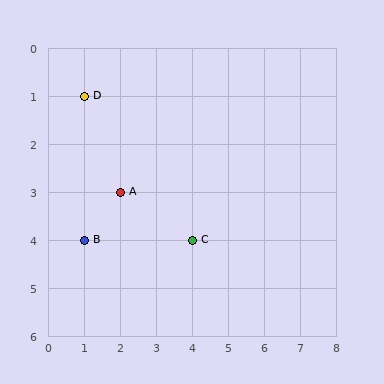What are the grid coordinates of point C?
Point C is at grid coordinates (4, 4).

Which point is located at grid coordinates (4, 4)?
Point C is at (4, 4).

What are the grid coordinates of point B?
Point B is at grid coordinates (1, 4).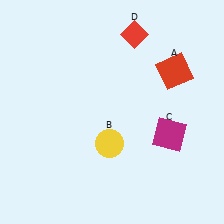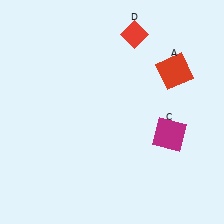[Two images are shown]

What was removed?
The yellow circle (B) was removed in Image 2.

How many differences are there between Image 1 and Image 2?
There is 1 difference between the two images.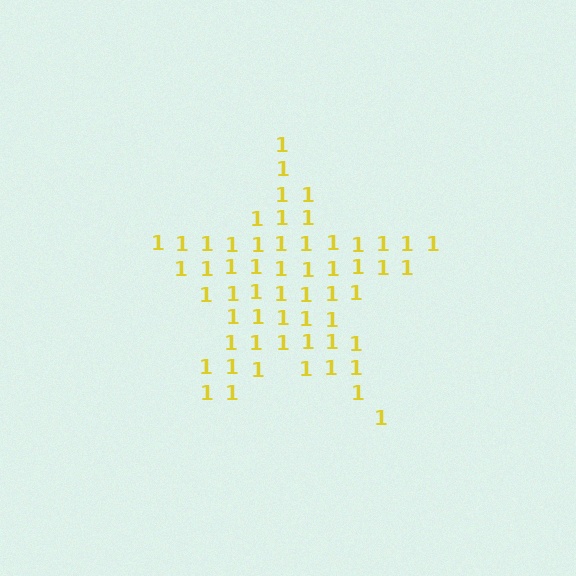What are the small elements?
The small elements are digit 1's.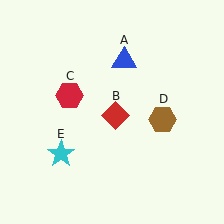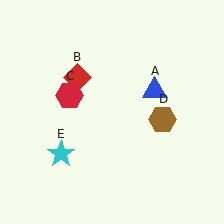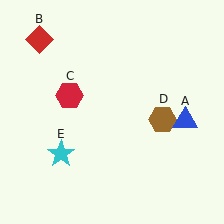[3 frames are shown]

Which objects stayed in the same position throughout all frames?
Red hexagon (object C) and brown hexagon (object D) and cyan star (object E) remained stationary.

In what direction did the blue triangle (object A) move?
The blue triangle (object A) moved down and to the right.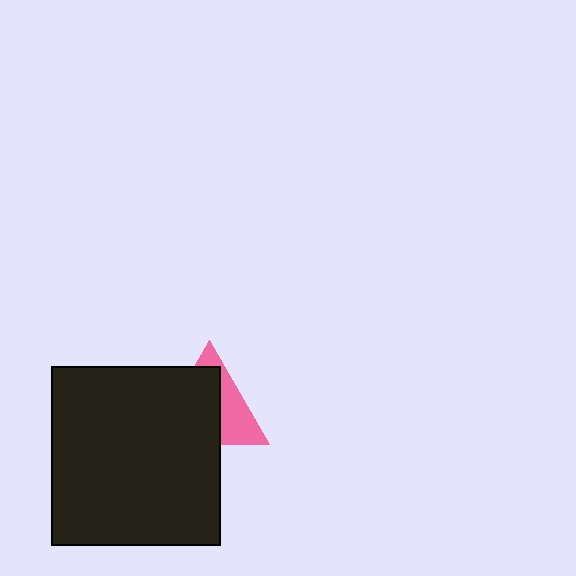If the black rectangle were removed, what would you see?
You would see the complete pink triangle.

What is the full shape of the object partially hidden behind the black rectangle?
The partially hidden object is a pink triangle.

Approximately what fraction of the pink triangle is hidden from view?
Roughly 62% of the pink triangle is hidden behind the black rectangle.